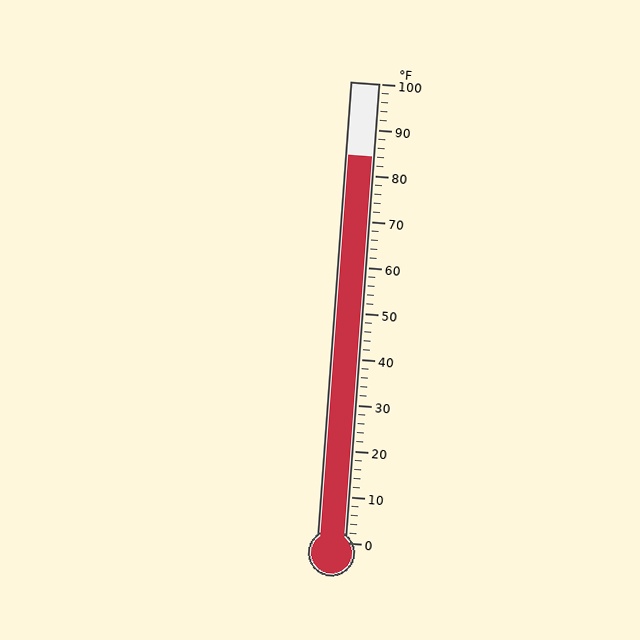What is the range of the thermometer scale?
The thermometer scale ranges from 0°F to 100°F.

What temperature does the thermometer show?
The thermometer shows approximately 84°F.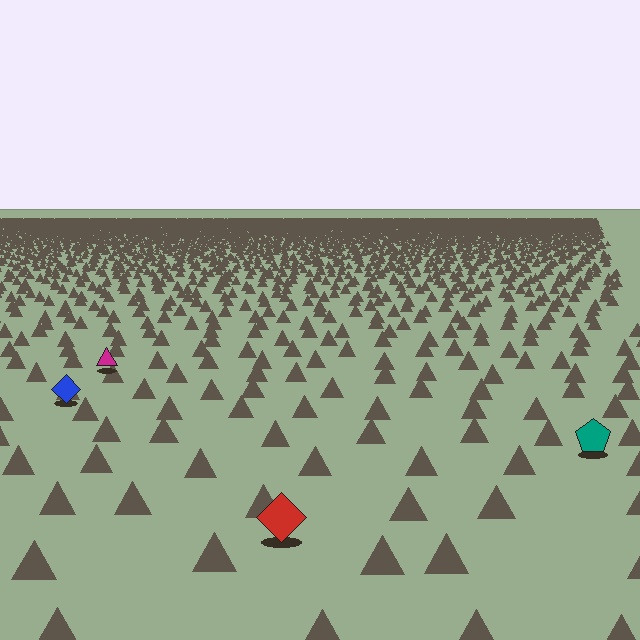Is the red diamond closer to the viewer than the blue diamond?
Yes. The red diamond is closer — you can tell from the texture gradient: the ground texture is coarser near it.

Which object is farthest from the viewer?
The magenta triangle is farthest from the viewer. It appears smaller and the ground texture around it is denser.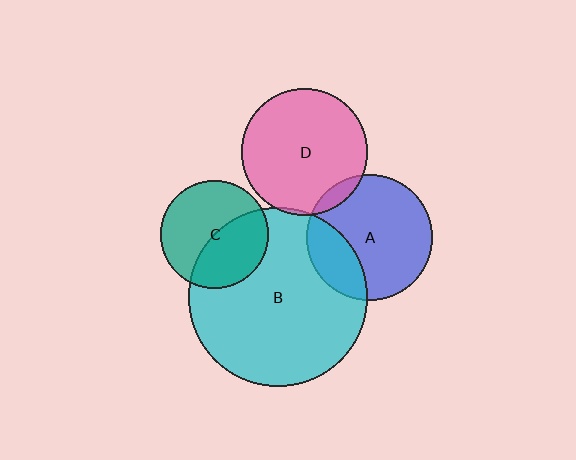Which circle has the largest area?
Circle B (cyan).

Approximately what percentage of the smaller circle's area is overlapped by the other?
Approximately 25%.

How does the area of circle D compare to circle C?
Approximately 1.4 times.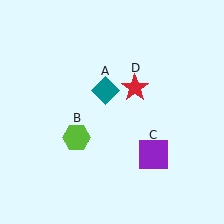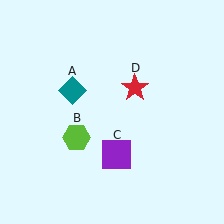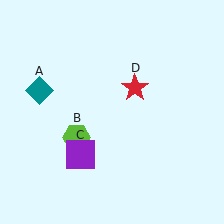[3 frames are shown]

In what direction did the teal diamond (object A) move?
The teal diamond (object A) moved left.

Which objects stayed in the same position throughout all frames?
Lime hexagon (object B) and red star (object D) remained stationary.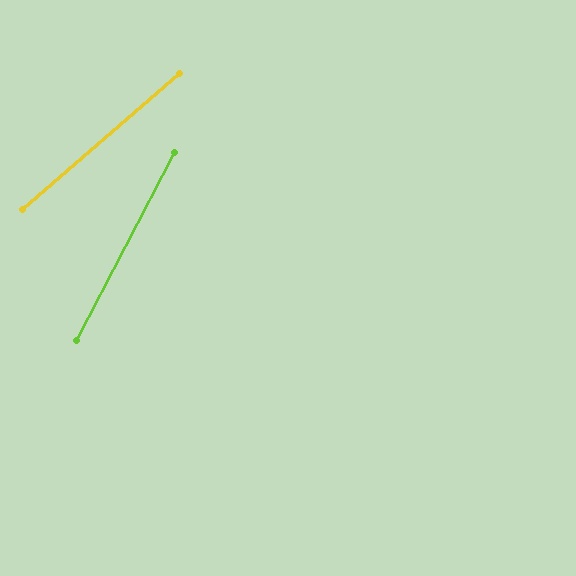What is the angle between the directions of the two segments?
Approximately 22 degrees.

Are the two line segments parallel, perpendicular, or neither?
Neither parallel nor perpendicular — they differ by about 22°.